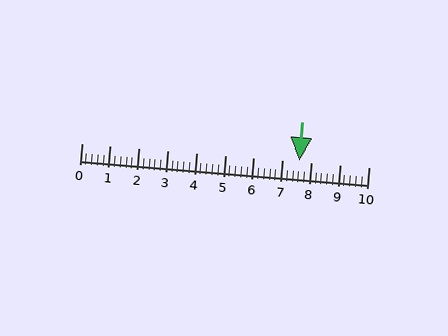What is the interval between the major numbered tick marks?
The major tick marks are spaced 1 units apart.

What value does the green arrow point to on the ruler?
The green arrow points to approximately 7.6.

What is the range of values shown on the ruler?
The ruler shows values from 0 to 10.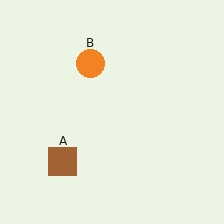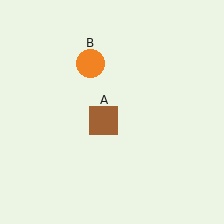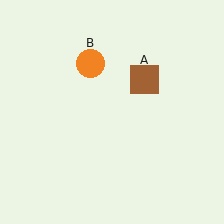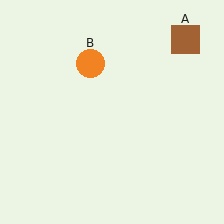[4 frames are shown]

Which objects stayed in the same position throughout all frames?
Orange circle (object B) remained stationary.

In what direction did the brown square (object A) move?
The brown square (object A) moved up and to the right.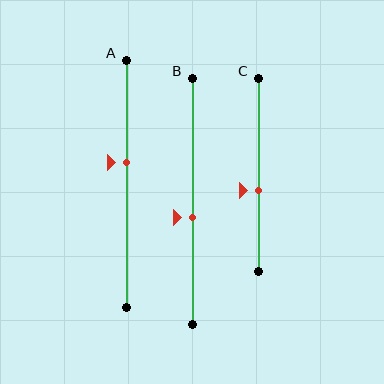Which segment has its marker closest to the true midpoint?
Segment B has its marker closest to the true midpoint.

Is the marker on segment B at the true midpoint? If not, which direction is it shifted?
No, the marker on segment B is shifted downward by about 7% of the segment length.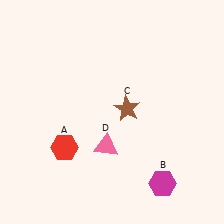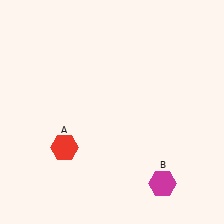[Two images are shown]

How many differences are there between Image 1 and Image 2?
There are 2 differences between the two images.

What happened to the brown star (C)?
The brown star (C) was removed in Image 2. It was in the top-right area of Image 1.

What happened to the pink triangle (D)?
The pink triangle (D) was removed in Image 2. It was in the bottom-left area of Image 1.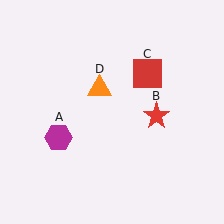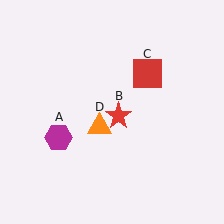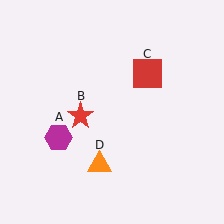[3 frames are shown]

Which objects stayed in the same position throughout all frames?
Magenta hexagon (object A) and red square (object C) remained stationary.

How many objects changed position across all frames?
2 objects changed position: red star (object B), orange triangle (object D).